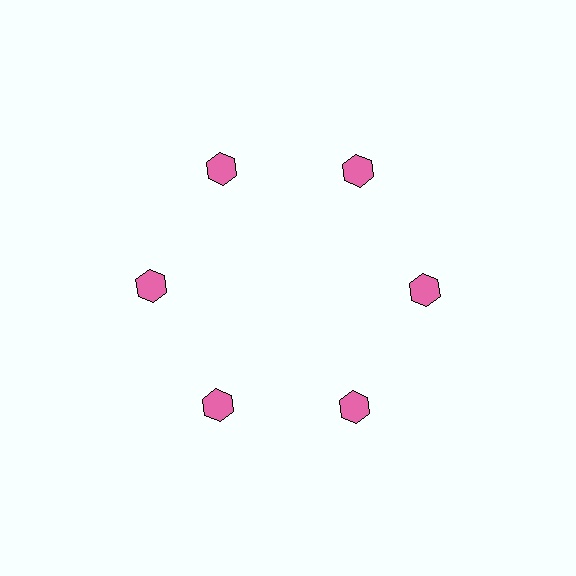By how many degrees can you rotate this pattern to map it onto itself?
The pattern maps onto itself every 60 degrees of rotation.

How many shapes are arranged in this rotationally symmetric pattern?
There are 6 shapes, arranged in 6 groups of 1.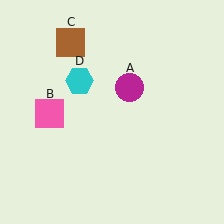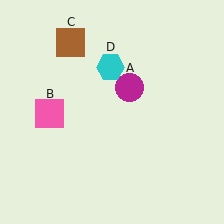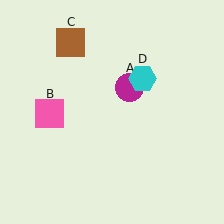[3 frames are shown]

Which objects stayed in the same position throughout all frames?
Magenta circle (object A) and pink square (object B) and brown square (object C) remained stationary.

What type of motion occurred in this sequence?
The cyan hexagon (object D) rotated clockwise around the center of the scene.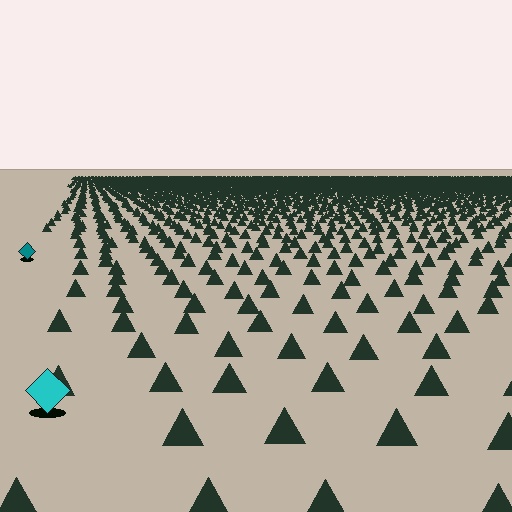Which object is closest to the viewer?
The cyan diamond is closest. The texture marks near it are larger and more spread out.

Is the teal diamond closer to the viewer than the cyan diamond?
No. The cyan diamond is closer — you can tell from the texture gradient: the ground texture is coarser near it.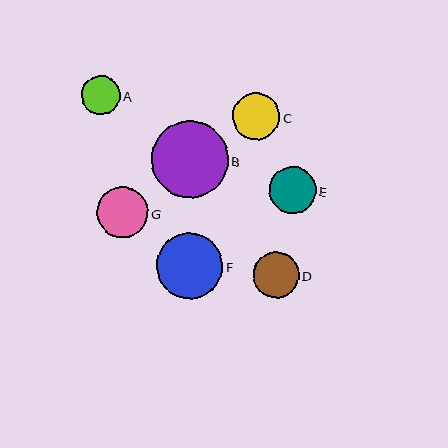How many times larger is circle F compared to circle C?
Circle F is approximately 1.4 times the size of circle C.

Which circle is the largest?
Circle B is the largest with a size of approximately 77 pixels.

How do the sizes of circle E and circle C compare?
Circle E and circle C are approximately the same size.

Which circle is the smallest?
Circle A is the smallest with a size of approximately 39 pixels.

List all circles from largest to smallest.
From largest to smallest: B, F, G, E, C, D, A.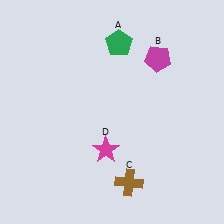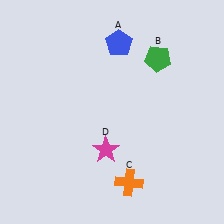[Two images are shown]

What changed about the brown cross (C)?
In Image 1, C is brown. In Image 2, it changed to orange.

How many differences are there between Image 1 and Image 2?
There are 3 differences between the two images.